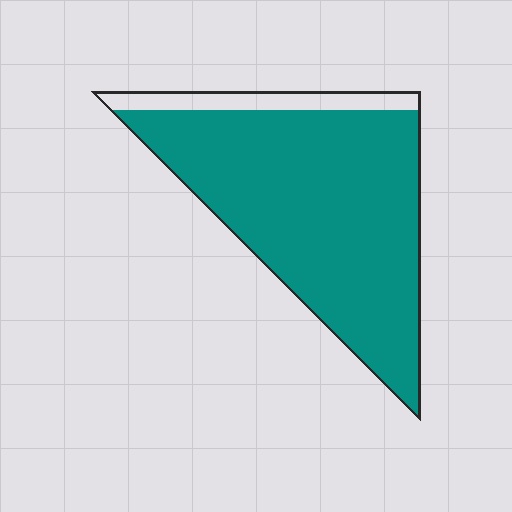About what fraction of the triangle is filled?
About nine tenths (9/10).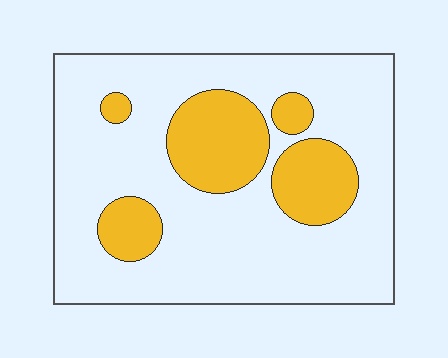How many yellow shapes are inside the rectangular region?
5.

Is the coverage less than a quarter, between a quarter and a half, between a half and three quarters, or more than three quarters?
Less than a quarter.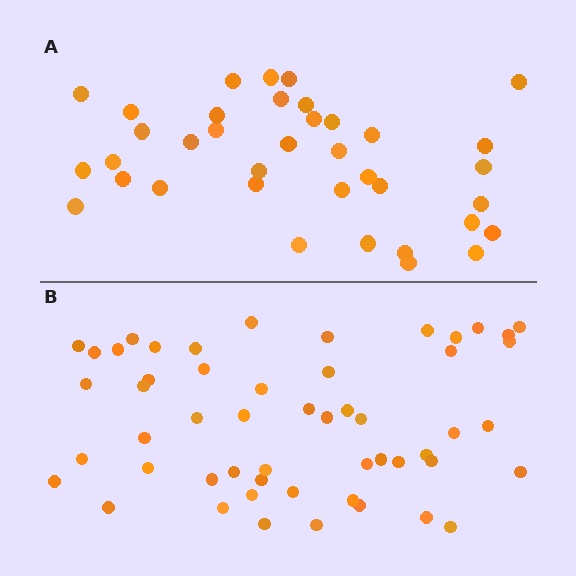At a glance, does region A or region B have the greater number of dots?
Region B (the bottom region) has more dots.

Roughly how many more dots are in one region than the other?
Region B has approximately 15 more dots than region A.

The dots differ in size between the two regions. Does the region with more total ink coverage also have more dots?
No. Region A has more total ink coverage because its dots are larger, but region B actually contains more individual dots. Total area can be misleading — the number of items is what matters here.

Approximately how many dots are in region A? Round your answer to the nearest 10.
About 40 dots. (The exact count is 37, which rounds to 40.)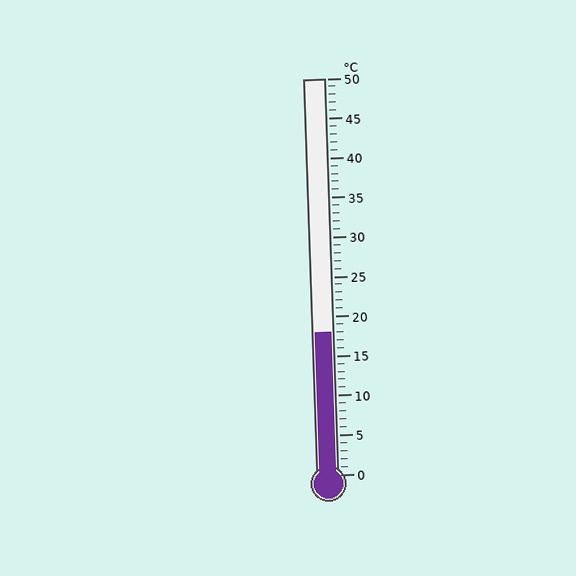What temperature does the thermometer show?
The thermometer shows approximately 18°C.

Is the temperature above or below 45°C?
The temperature is below 45°C.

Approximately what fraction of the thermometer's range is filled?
The thermometer is filled to approximately 35% of its range.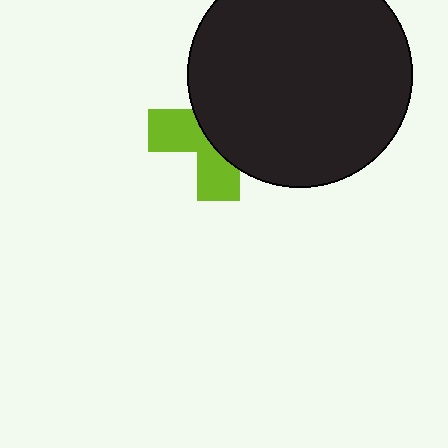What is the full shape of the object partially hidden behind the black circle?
The partially hidden object is a lime cross.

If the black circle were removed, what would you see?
You would see the complete lime cross.